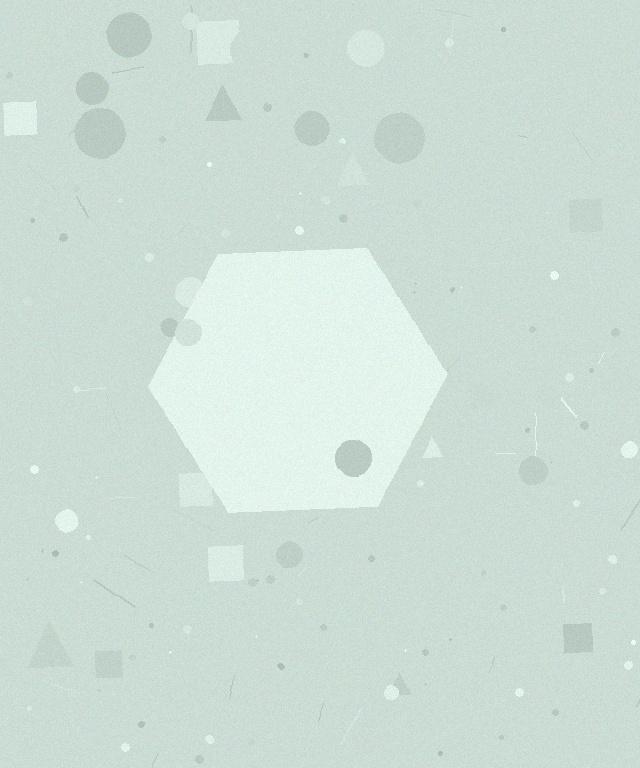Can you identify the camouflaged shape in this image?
The camouflaged shape is a hexagon.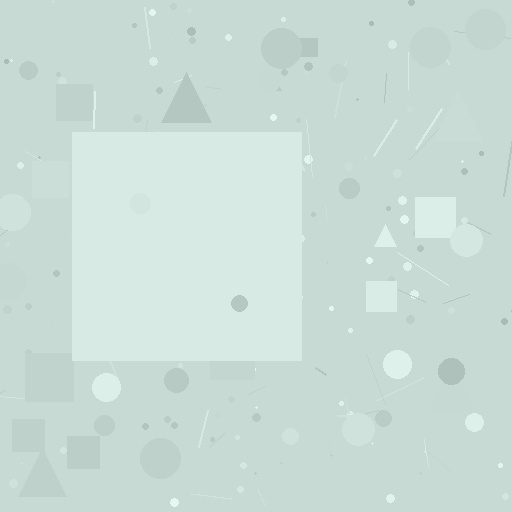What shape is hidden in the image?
A square is hidden in the image.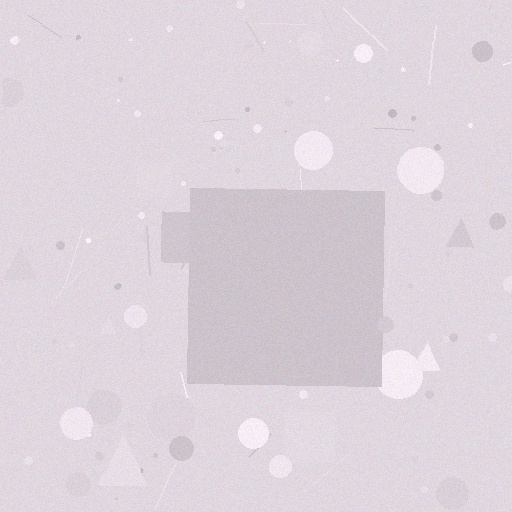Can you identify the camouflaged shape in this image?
The camouflaged shape is a square.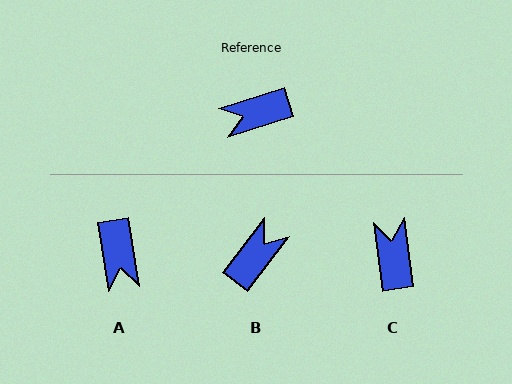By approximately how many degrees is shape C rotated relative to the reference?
Approximately 100 degrees clockwise.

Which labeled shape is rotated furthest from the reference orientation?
B, about 145 degrees away.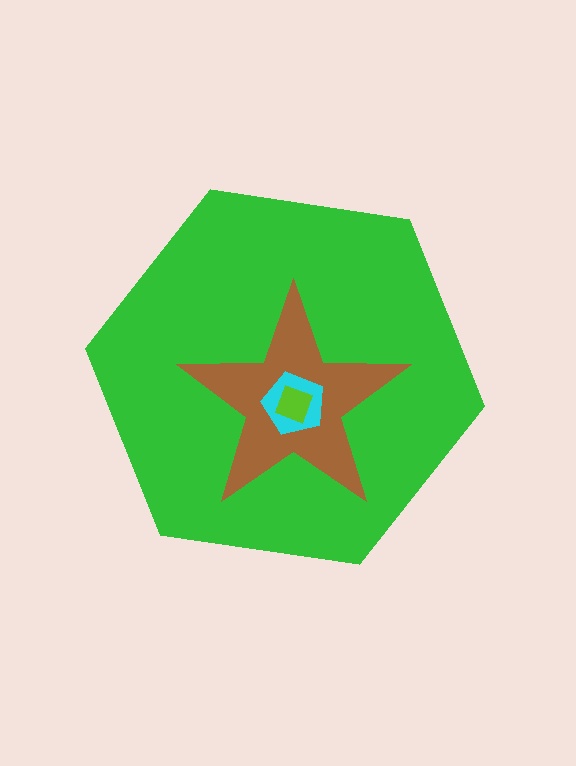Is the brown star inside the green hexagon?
Yes.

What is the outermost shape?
The green hexagon.